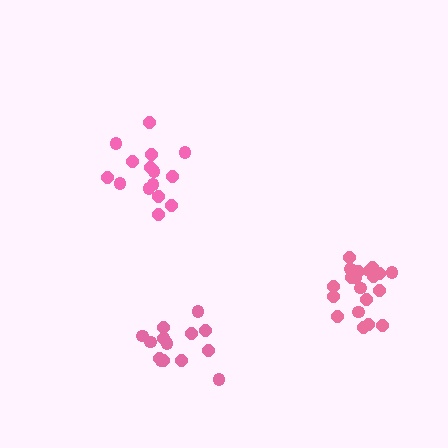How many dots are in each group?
Group 1: 15 dots, Group 2: 15 dots, Group 3: 21 dots (51 total).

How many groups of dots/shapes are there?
There are 3 groups.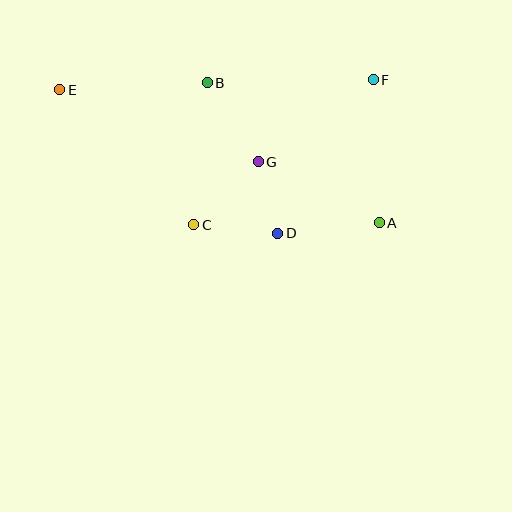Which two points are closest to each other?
Points D and G are closest to each other.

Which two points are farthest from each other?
Points A and E are farthest from each other.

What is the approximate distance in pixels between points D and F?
The distance between D and F is approximately 181 pixels.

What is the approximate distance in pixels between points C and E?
The distance between C and E is approximately 190 pixels.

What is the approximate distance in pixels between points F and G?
The distance between F and G is approximately 141 pixels.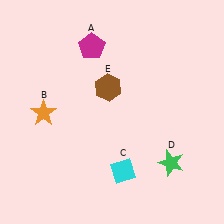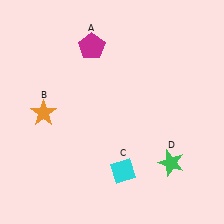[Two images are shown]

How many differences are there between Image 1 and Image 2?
There is 1 difference between the two images.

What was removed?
The brown hexagon (E) was removed in Image 2.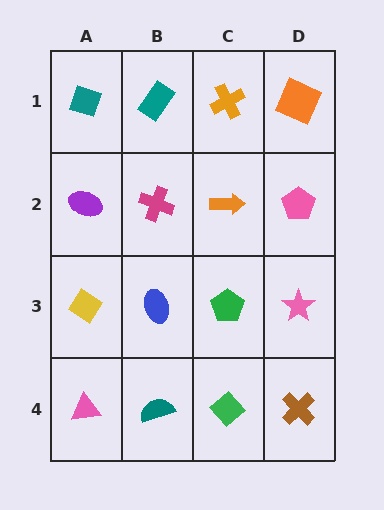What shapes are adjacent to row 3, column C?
An orange arrow (row 2, column C), a green diamond (row 4, column C), a blue ellipse (row 3, column B), a pink star (row 3, column D).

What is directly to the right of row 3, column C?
A pink star.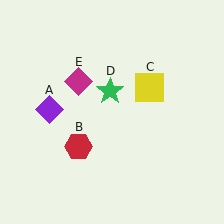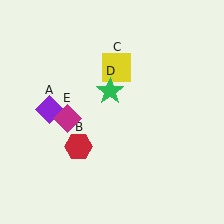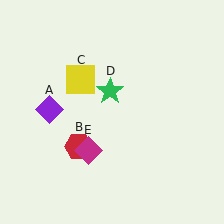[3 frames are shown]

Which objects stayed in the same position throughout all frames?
Purple diamond (object A) and red hexagon (object B) and green star (object D) remained stationary.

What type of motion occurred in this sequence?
The yellow square (object C), magenta diamond (object E) rotated counterclockwise around the center of the scene.